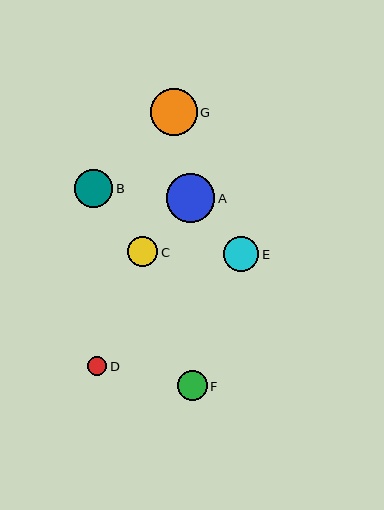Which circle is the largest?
Circle A is the largest with a size of approximately 49 pixels.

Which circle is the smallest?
Circle D is the smallest with a size of approximately 19 pixels.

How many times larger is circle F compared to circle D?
Circle F is approximately 1.6 times the size of circle D.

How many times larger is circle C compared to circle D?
Circle C is approximately 1.6 times the size of circle D.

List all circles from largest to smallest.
From largest to smallest: A, G, B, E, C, F, D.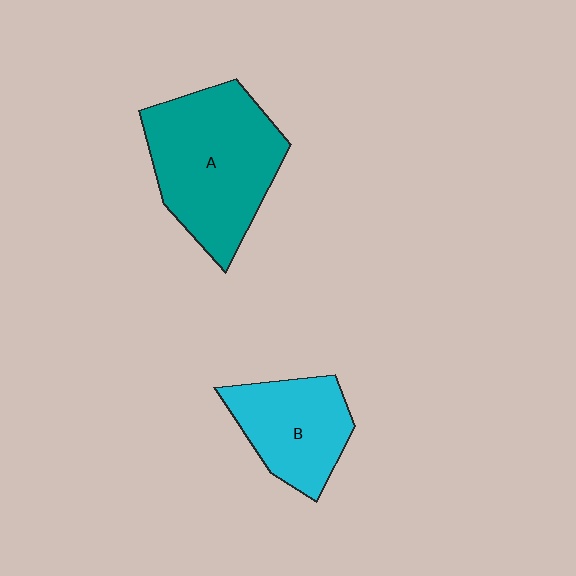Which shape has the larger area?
Shape A (teal).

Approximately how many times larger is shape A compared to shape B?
Approximately 1.6 times.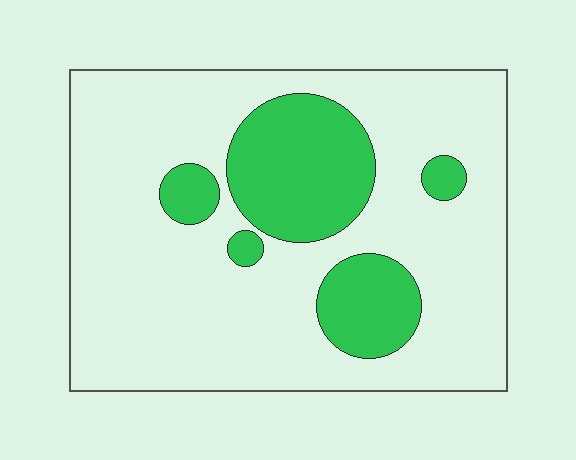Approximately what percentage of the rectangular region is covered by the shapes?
Approximately 25%.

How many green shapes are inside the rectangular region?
5.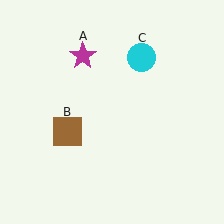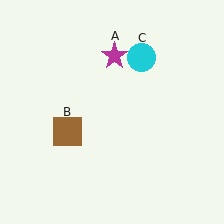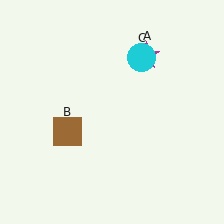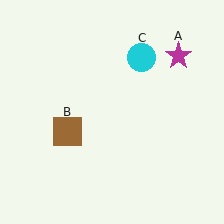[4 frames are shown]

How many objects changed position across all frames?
1 object changed position: magenta star (object A).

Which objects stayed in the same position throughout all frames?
Brown square (object B) and cyan circle (object C) remained stationary.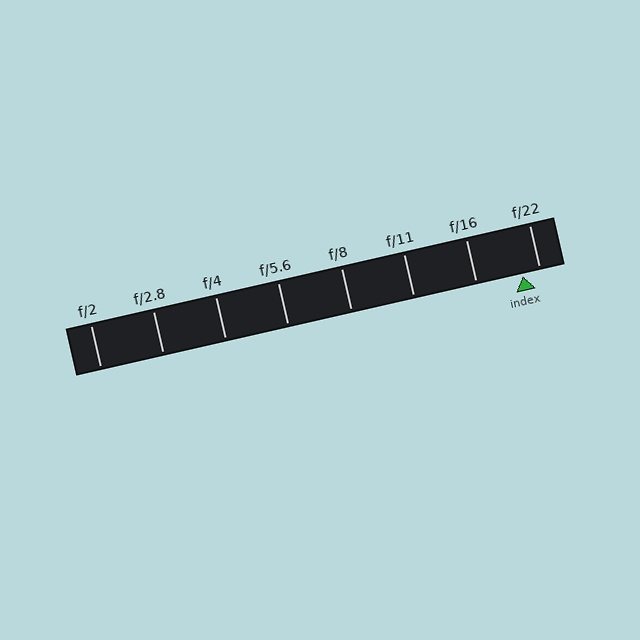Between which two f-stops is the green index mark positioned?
The index mark is between f/16 and f/22.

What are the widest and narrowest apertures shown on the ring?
The widest aperture shown is f/2 and the narrowest is f/22.